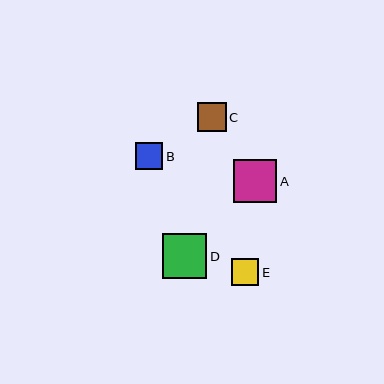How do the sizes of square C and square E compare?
Square C and square E are approximately the same size.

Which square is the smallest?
Square E is the smallest with a size of approximately 27 pixels.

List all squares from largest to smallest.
From largest to smallest: D, A, C, B, E.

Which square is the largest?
Square D is the largest with a size of approximately 44 pixels.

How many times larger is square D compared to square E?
Square D is approximately 1.6 times the size of square E.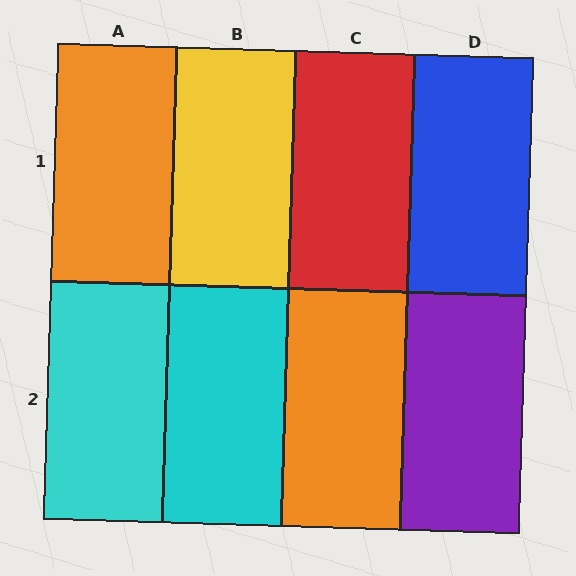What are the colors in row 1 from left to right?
Orange, yellow, red, blue.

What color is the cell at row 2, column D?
Purple.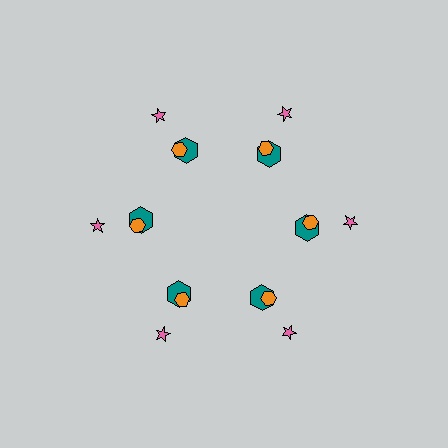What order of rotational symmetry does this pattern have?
This pattern has 6-fold rotational symmetry.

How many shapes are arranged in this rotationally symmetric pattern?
There are 18 shapes, arranged in 6 groups of 3.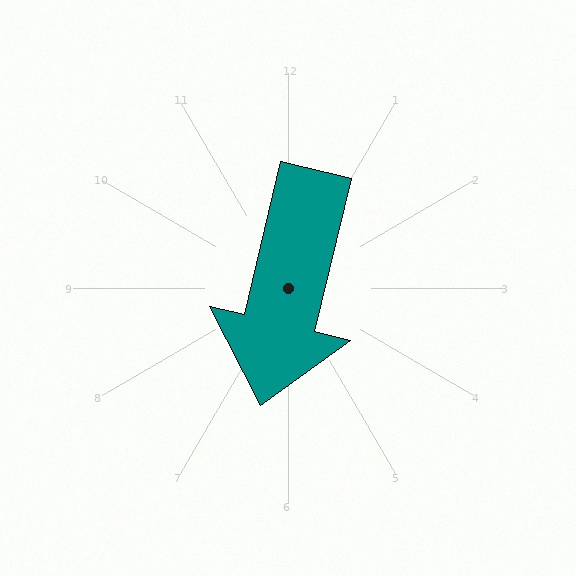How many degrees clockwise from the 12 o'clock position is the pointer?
Approximately 193 degrees.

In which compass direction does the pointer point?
South.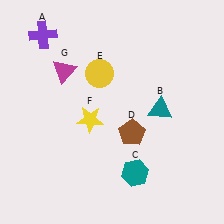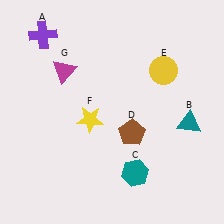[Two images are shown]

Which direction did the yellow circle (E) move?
The yellow circle (E) moved right.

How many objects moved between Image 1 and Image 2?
2 objects moved between the two images.